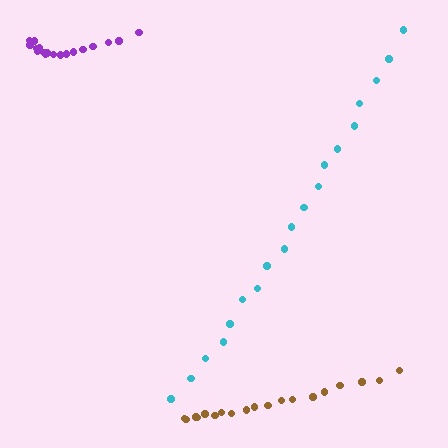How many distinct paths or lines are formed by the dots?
There are 3 distinct paths.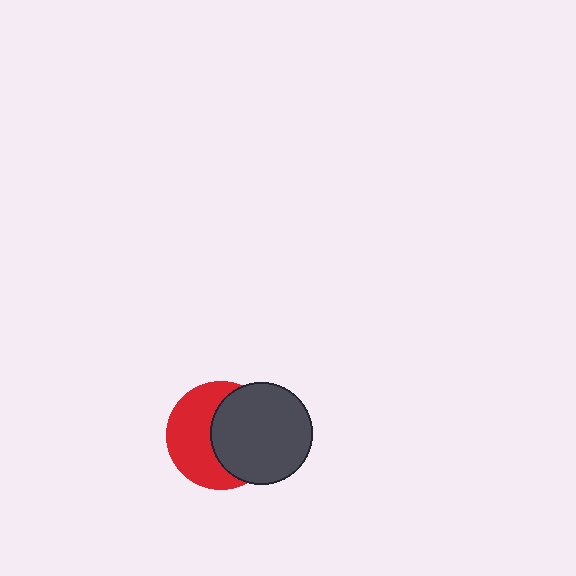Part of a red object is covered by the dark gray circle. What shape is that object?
It is a circle.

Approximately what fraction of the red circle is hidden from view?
Roughly 50% of the red circle is hidden behind the dark gray circle.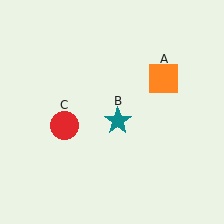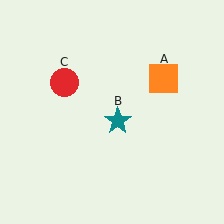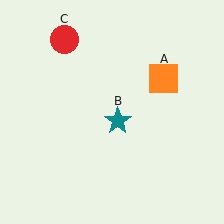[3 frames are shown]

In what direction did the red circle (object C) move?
The red circle (object C) moved up.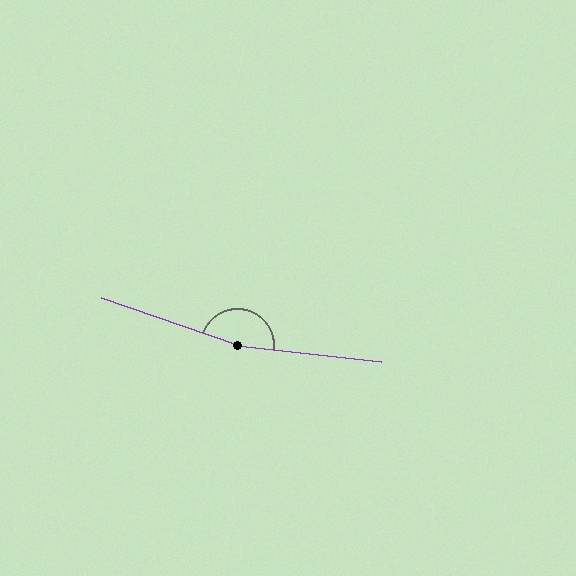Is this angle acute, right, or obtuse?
It is obtuse.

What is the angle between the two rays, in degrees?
Approximately 168 degrees.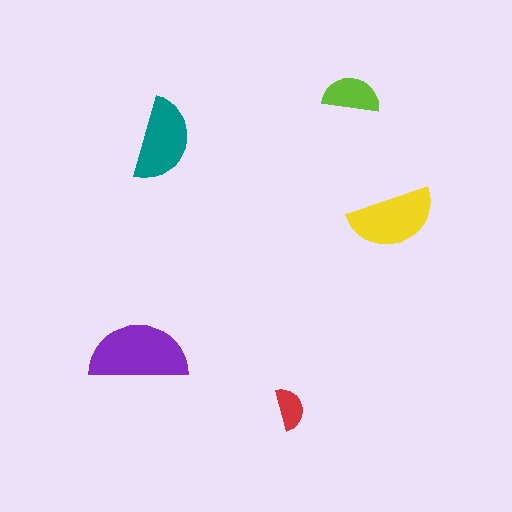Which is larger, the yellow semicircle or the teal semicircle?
The yellow one.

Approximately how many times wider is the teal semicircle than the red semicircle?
About 2 times wider.